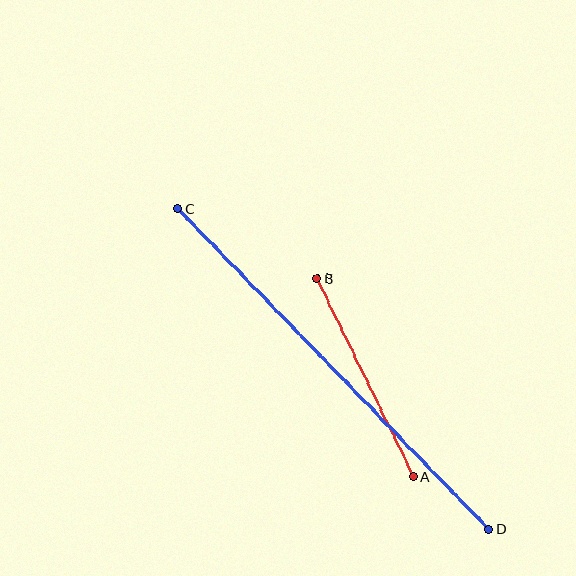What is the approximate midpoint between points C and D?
The midpoint is at approximately (333, 369) pixels.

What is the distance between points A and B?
The distance is approximately 220 pixels.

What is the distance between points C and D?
The distance is approximately 447 pixels.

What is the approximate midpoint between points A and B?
The midpoint is at approximately (365, 378) pixels.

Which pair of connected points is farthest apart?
Points C and D are farthest apart.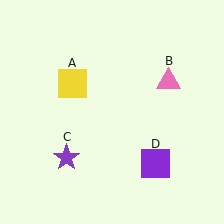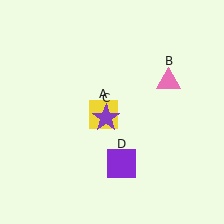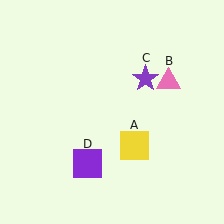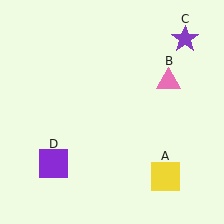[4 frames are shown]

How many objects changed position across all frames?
3 objects changed position: yellow square (object A), purple star (object C), purple square (object D).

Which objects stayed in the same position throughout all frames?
Pink triangle (object B) remained stationary.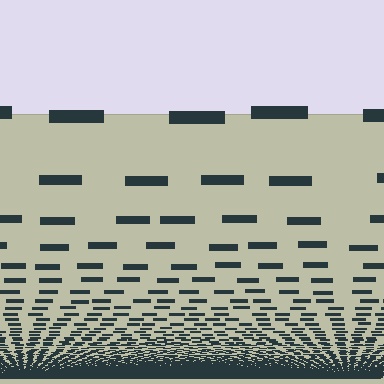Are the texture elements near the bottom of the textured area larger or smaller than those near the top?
Smaller. The gradient is inverted — elements near the bottom are smaller and denser.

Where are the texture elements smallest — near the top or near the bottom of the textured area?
Near the bottom.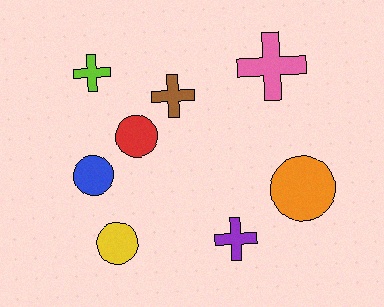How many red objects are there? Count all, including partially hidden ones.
There is 1 red object.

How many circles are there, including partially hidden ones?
There are 4 circles.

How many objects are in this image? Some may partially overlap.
There are 8 objects.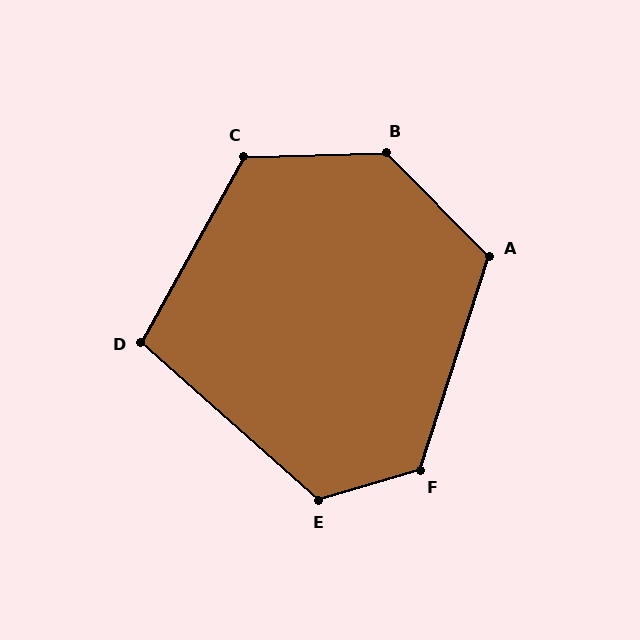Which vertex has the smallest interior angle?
D, at approximately 103 degrees.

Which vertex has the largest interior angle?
B, at approximately 133 degrees.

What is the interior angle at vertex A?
Approximately 118 degrees (obtuse).